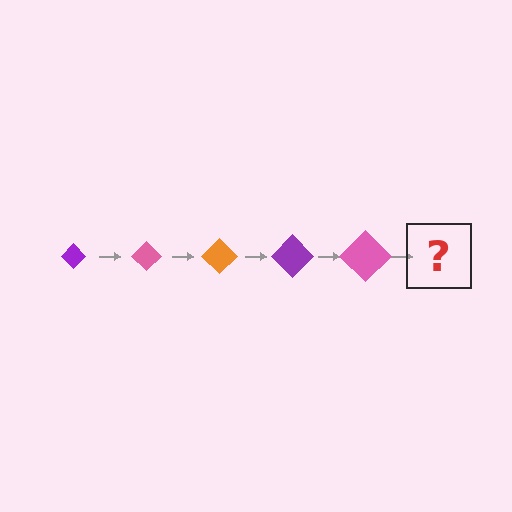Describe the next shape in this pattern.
It should be an orange diamond, larger than the previous one.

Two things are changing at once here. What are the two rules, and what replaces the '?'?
The two rules are that the diamond grows larger each step and the color cycles through purple, pink, and orange. The '?' should be an orange diamond, larger than the previous one.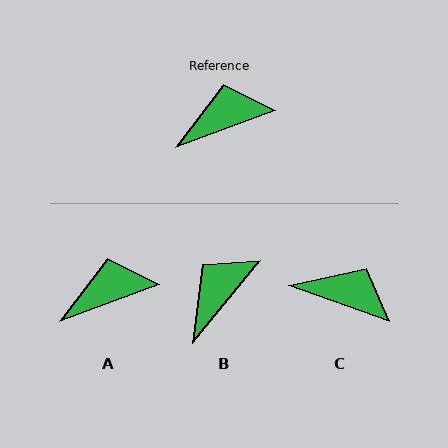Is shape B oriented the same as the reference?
No, it is off by about 31 degrees.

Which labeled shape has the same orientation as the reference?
A.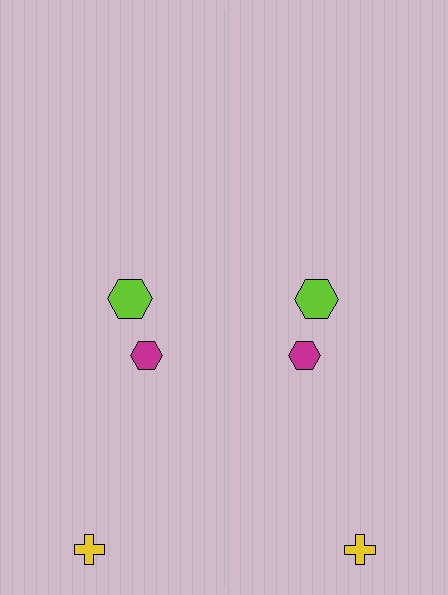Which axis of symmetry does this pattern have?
The pattern has a vertical axis of symmetry running through the center of the image.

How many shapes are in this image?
There are 6 shapes in this image.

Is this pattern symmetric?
Yes, this pattern has bilateral (reflection) symmetry.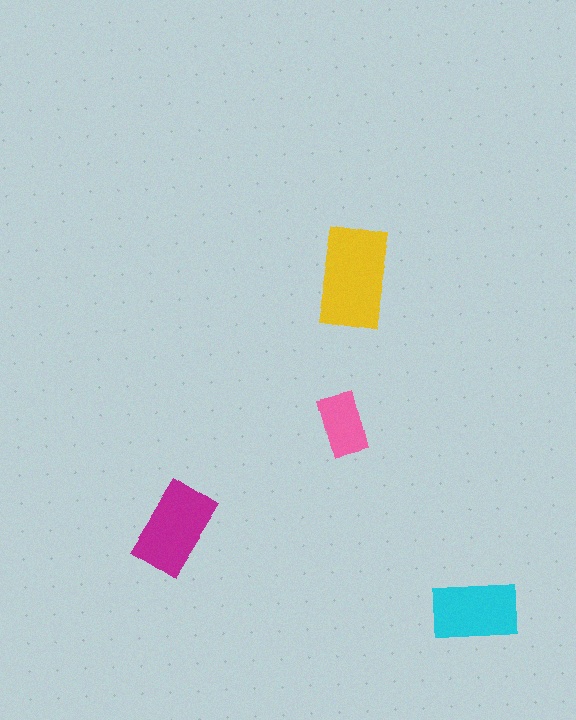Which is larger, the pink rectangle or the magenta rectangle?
The magenta one.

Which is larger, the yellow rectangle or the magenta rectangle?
The yellow one.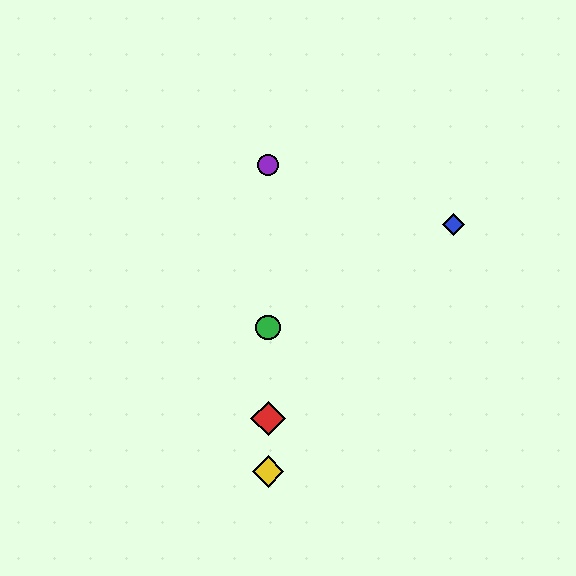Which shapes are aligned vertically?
The red diamond, the green circle, the yellow diamond, the purple circle are aligned vertically.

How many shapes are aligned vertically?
4 shapes (the red diamond, the green circle, the yellow diamond, the purple circle) are aligned vertically.